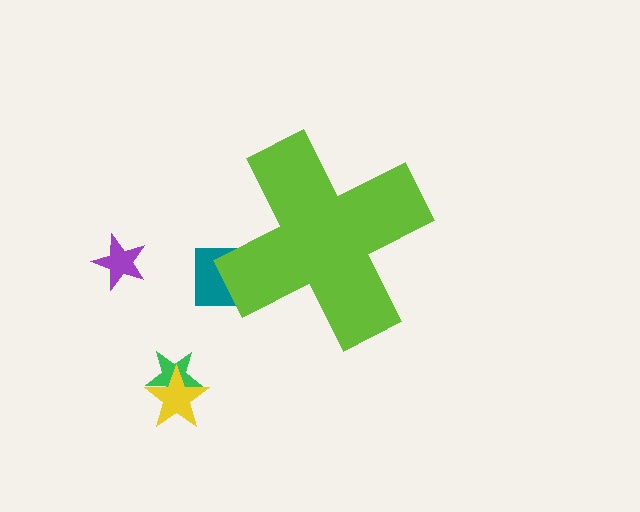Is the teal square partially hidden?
Yes, the teal square is partially hidden behind the lime cross.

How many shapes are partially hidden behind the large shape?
1 shape is partially hidden.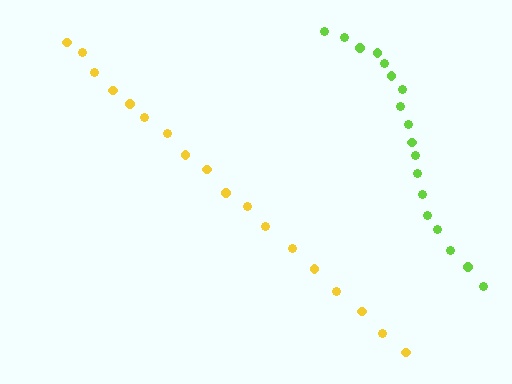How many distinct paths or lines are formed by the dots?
There are 2 distinct paths.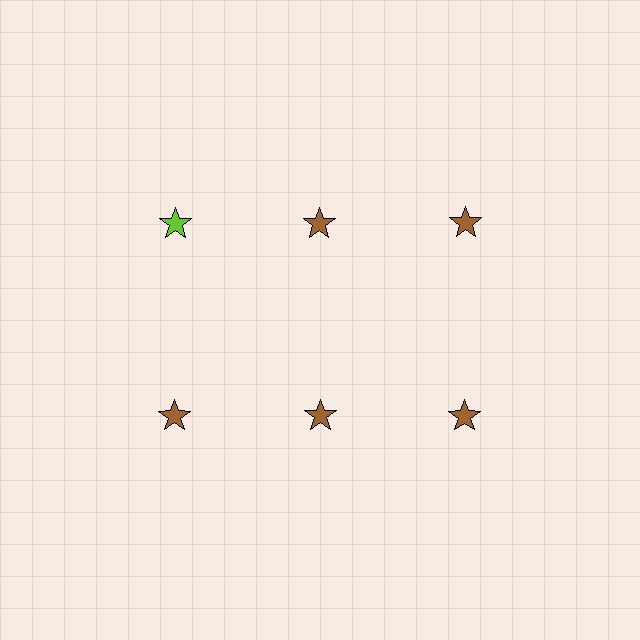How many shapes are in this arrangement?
There are 6 shapes arranged in a grid pattern.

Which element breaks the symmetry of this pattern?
The lime star in the top row, leftmost column breaks the symmetry. All other shapes are brown stars.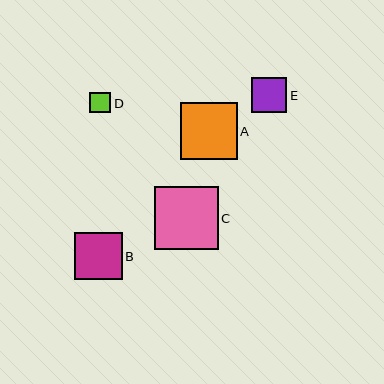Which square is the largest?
Square C is the largest with a size of approximately 63 pixels.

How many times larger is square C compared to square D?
Square C is approximately 3.0 times the size of square D.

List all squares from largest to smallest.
From largest to smallest: C, A, B, E, D.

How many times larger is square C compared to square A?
Square C is approximately 1.1 times the size of square A.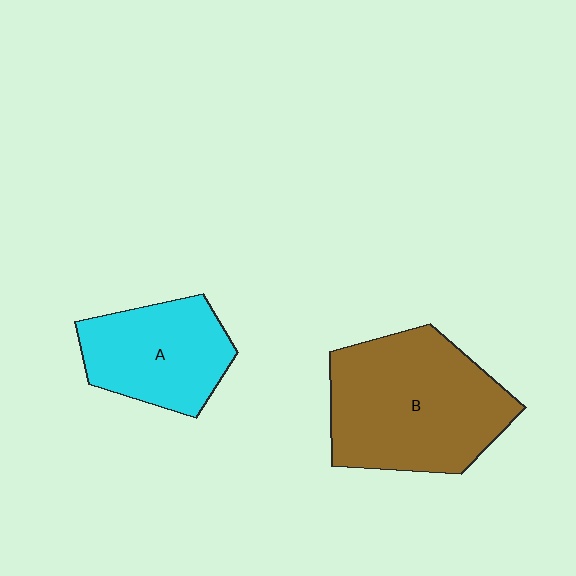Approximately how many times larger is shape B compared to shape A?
Approximately 1.6 times.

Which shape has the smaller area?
Shape A (cyan).